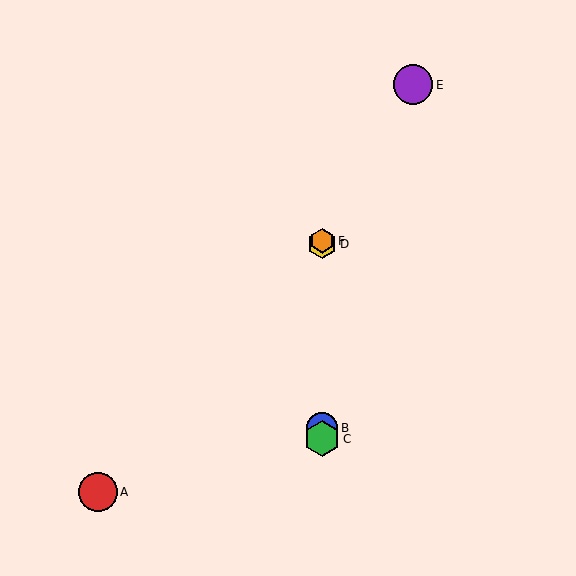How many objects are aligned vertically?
4 objects (B, C, D, F) are aligned vertically.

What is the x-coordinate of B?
Object B is at x≈322.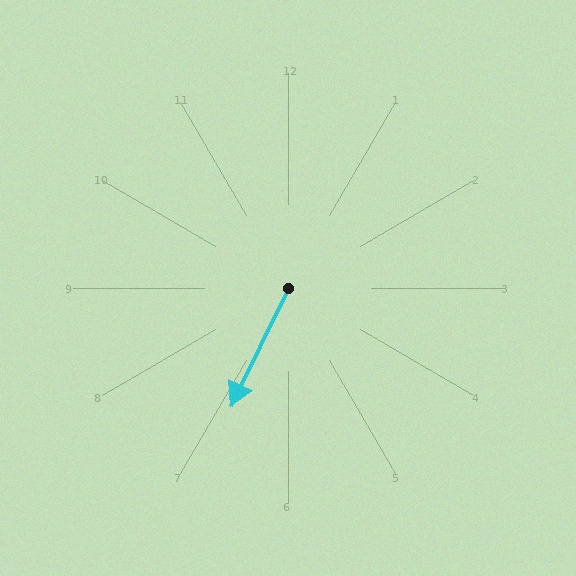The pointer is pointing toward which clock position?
Roughly 7 o'clock.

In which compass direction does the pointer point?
Southwest.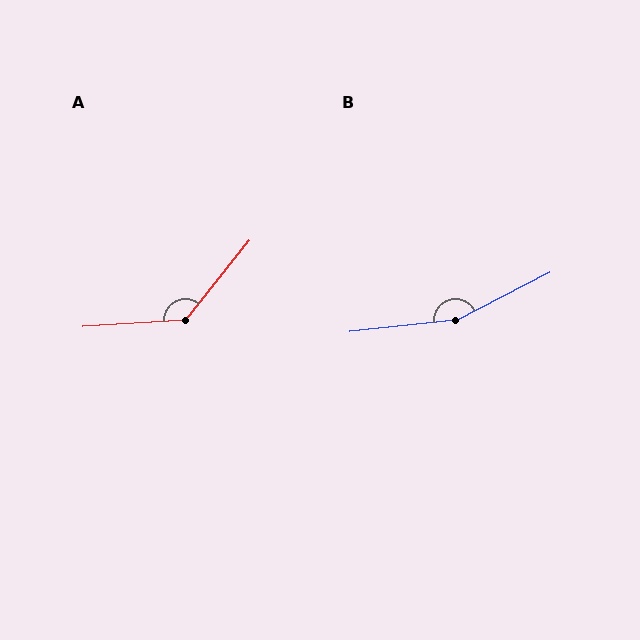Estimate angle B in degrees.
Approximately 159 degrees.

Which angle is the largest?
B, at approximately 159 degrees.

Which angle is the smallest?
A, at approximately 133 degrees.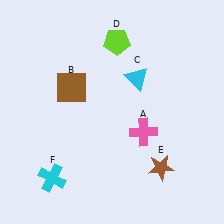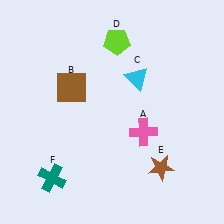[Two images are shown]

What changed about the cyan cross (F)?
In Image 1, F is cyan. In Image 2, it changed to teal.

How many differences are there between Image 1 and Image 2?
There is 1 difference between the two images.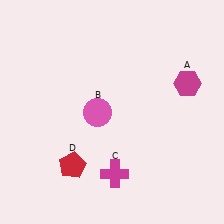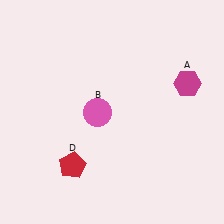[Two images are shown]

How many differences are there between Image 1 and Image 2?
There is 1 difference between the two images.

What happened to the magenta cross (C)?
The magenta cross (C) was removed in Image 2. It was in the bottom-right area of Image 1.